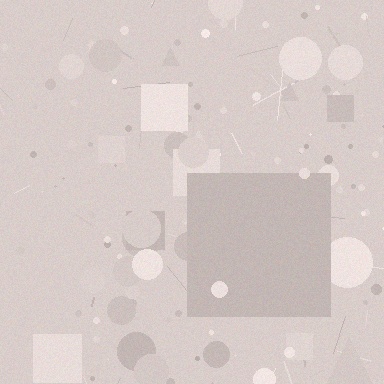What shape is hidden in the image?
A square is hidden in the image.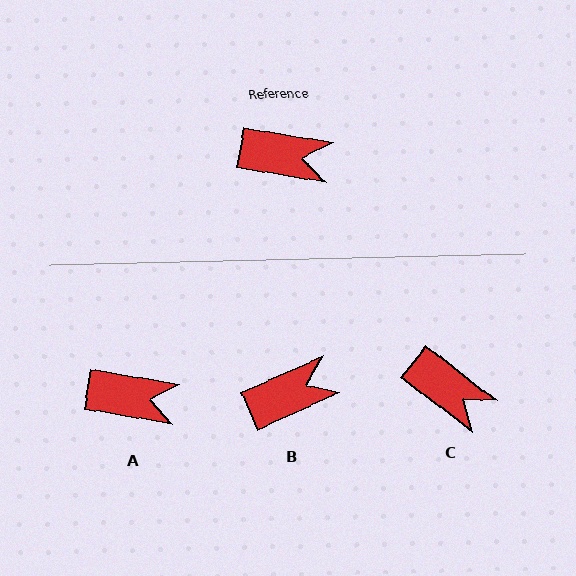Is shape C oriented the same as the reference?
No, it is off by about 28 degrees.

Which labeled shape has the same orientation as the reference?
A.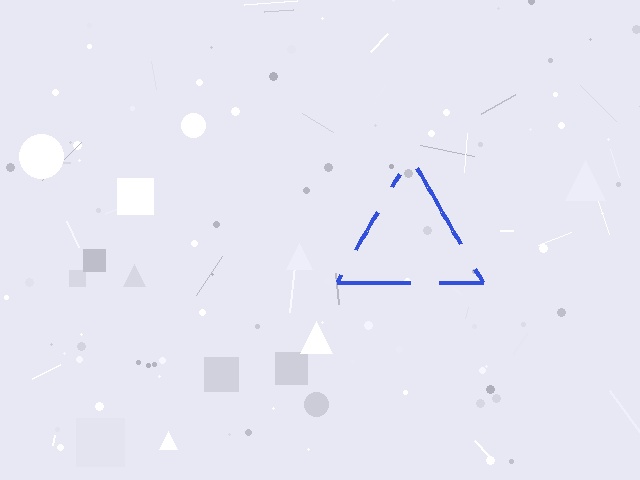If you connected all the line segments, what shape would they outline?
They would outline a triangle.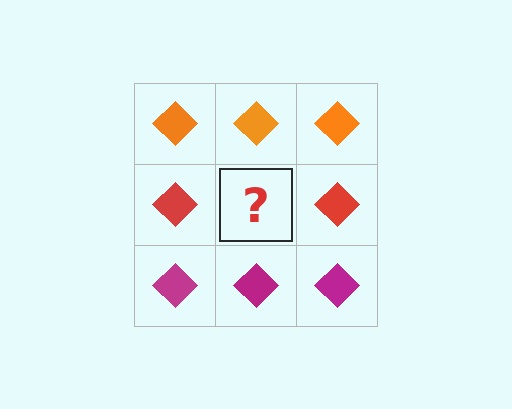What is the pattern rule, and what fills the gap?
The rule is that each row has a consistent color. The gap should be filled with a red diamond.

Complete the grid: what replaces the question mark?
The question mark should be replaced with a red diamond.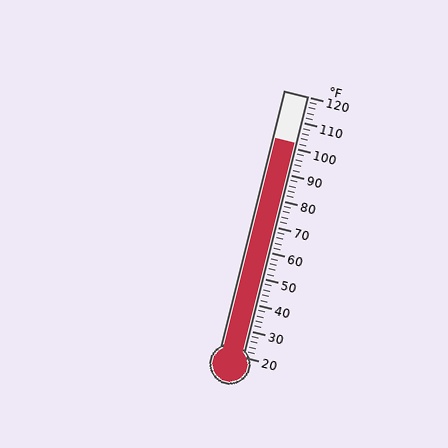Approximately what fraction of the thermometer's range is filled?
The thermometer is filled to approximately 80% of its range.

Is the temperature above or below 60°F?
The temperature is above 60°F.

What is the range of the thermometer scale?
The thermometer scale ranges from 20°F to 120°F.